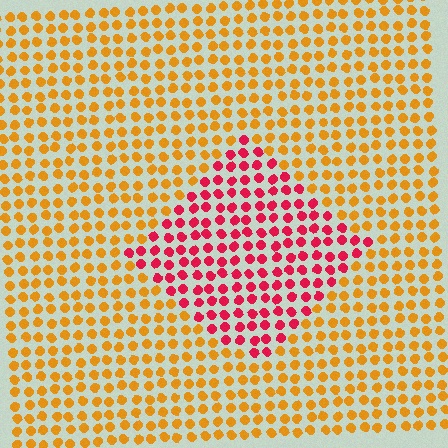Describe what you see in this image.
The image is filled with small orange elements in a uniform arrangement. A diamond-shaped region is visible where the elements are tinted to a slightly different hue, forming a subtle color boundary.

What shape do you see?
I see a diamond.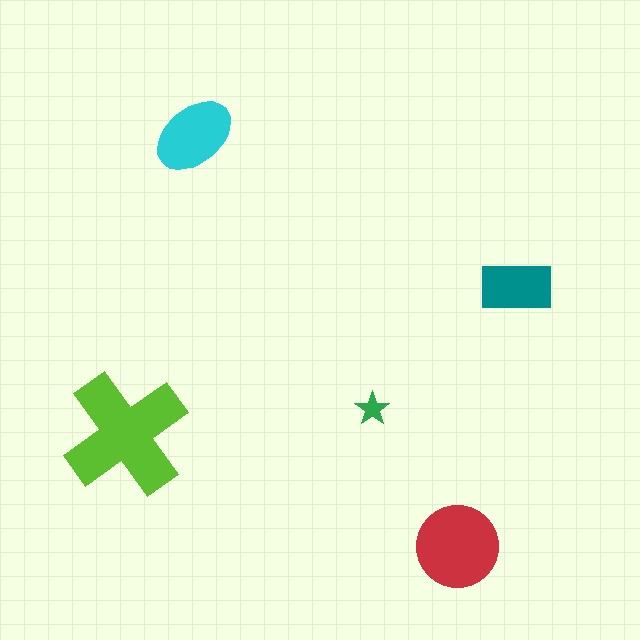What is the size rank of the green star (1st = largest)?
5th.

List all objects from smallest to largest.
The green star, the teal rectangle, the cyan ellipse, the red circle, the lime cross.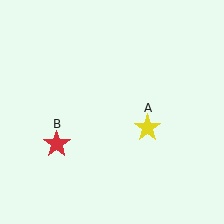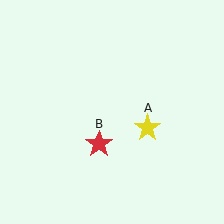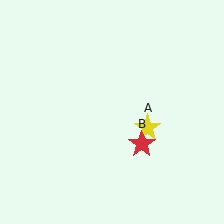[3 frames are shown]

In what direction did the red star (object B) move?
The red star (object B) moved right.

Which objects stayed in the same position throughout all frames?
Yellow star (object A) remained stationary.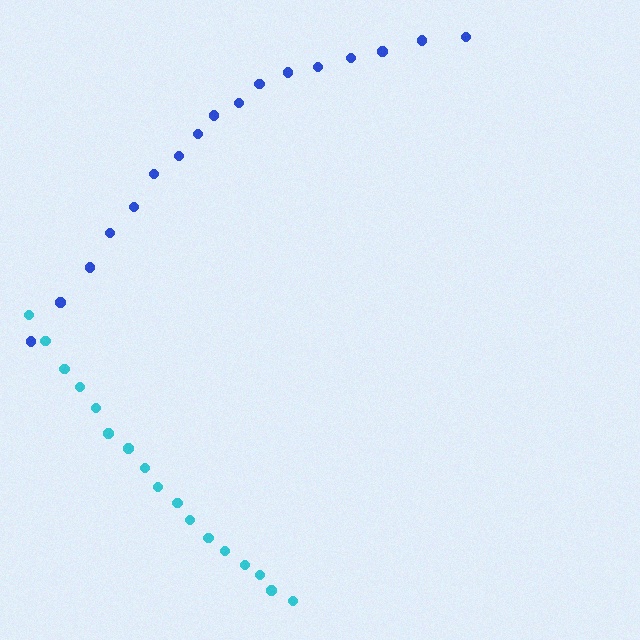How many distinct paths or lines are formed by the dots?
There are 2 distinct paths.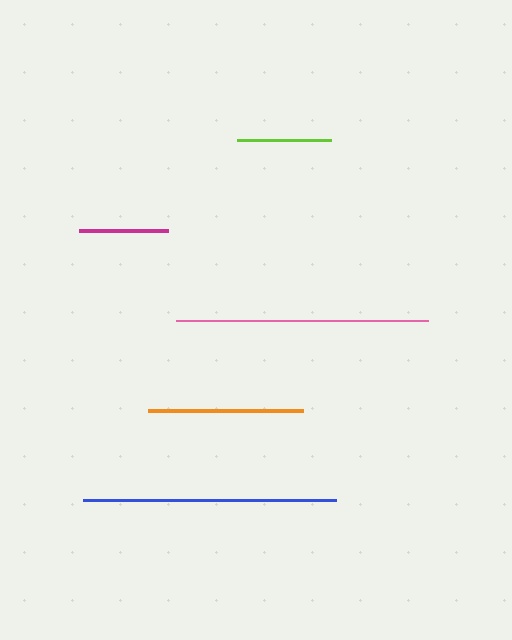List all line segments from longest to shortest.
From longest to shortest: blue, pink, orange, lime, magenta.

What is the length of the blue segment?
The blue segment is approximately 253 pixels long.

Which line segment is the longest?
The blue line is the longest at approximately 253 pixels.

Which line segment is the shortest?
The magenta line is the shortest at approximately 89 pixels.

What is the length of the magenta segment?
The magenta segment is approximately 89 pixels long.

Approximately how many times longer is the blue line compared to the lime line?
The blue line is approximately 2.7 times the length of the lime line.